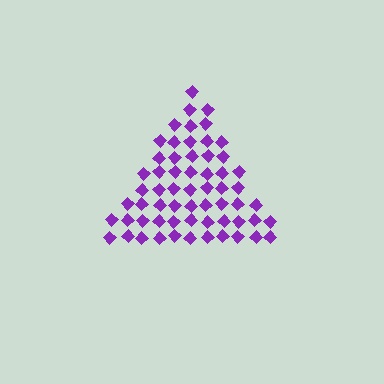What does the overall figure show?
The overall figure shows a triangle.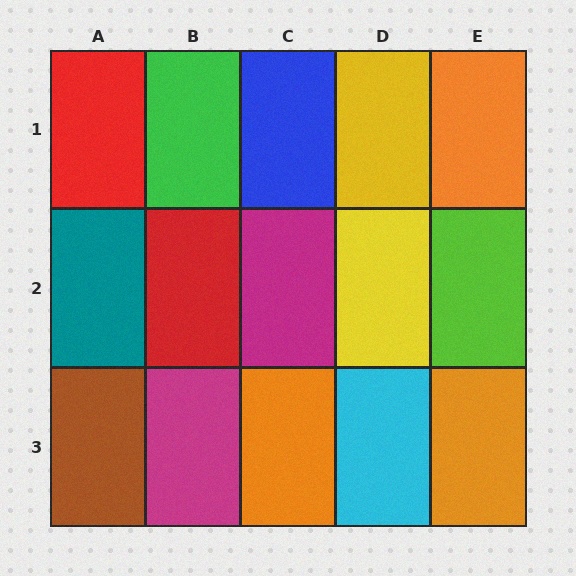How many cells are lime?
1 cell is lime.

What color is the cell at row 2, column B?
Red.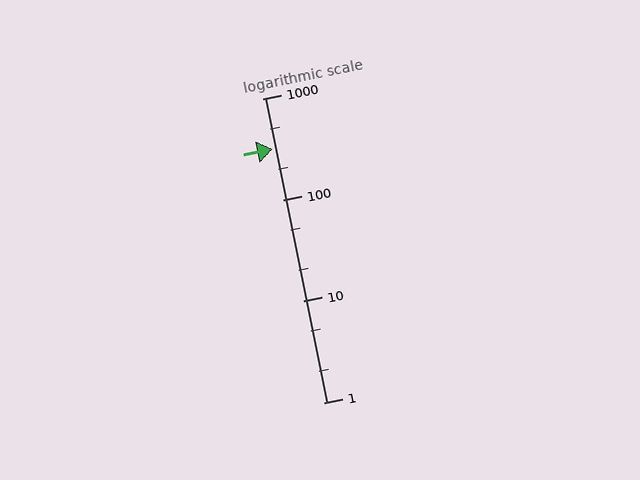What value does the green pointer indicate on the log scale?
The pointer indicates approximately 320.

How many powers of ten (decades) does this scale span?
The scale spans 3 decades, from 1 to 1000.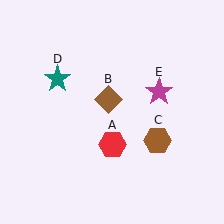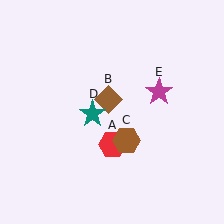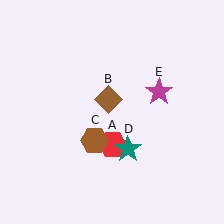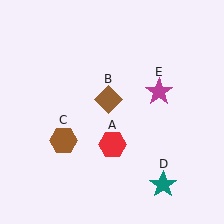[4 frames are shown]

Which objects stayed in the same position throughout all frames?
Red hexagon (object A) and brown diamond (object B) and magenta star (object E) remained stationary.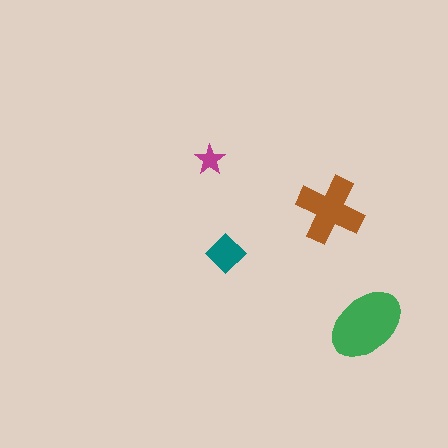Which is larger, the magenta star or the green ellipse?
The green ellipse.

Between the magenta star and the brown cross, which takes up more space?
The brown cross.